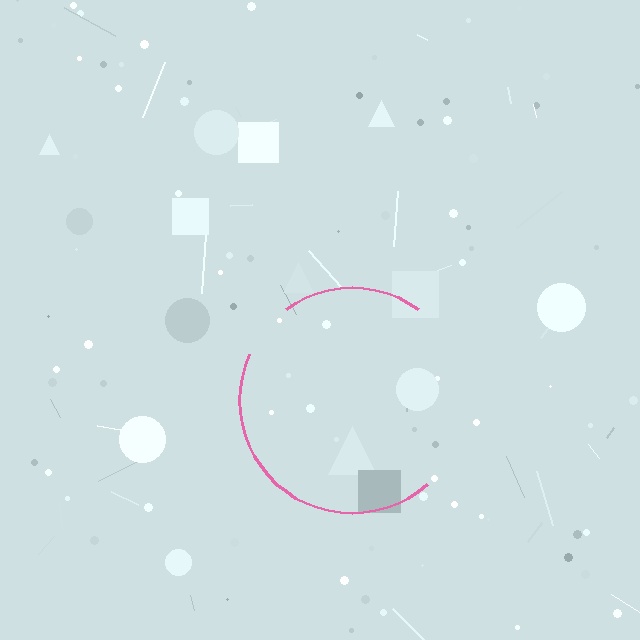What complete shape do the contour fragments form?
The contour fragments form a circle.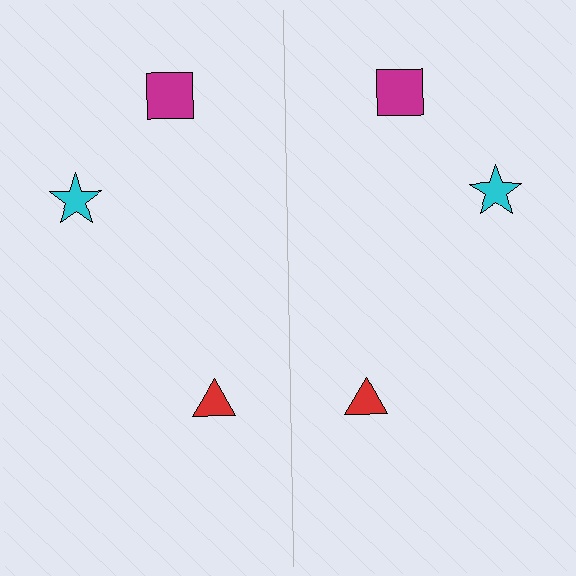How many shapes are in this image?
There are 6 shapes in this image.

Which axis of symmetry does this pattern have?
The pattern has a vertical axis of symmetry running through the center of the image.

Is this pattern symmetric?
Yes, this pattern has bilateral (reflection) symmetry.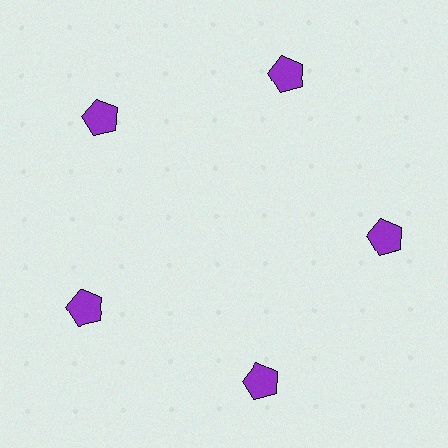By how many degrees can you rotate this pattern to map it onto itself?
The pattern maps onto itself every 72 degrees of rotation.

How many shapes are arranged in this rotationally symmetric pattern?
There are 5 shapes, arranged in 5 groups of 1.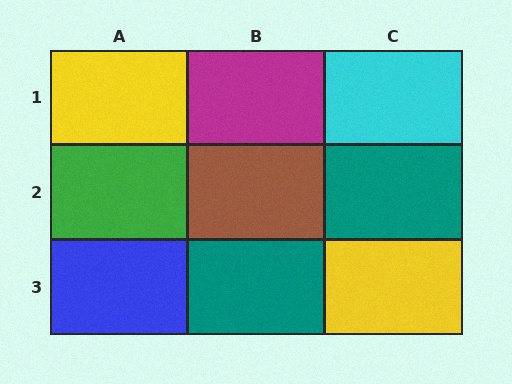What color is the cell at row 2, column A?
Green.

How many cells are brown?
1 cell is brown.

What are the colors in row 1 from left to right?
Yellow, magenta, cyan.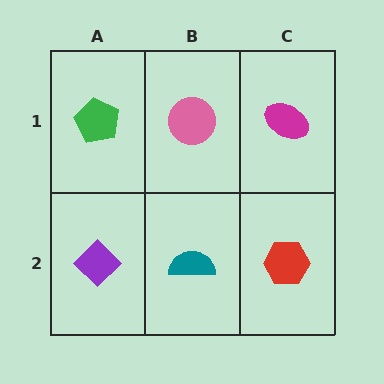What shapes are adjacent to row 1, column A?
A purple diamond (row 2, column A), a pink circle (row 1, column B).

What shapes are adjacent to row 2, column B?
A pink circle (row 1, column B), a purple diamond (row 2, column A), a red hexagon (row 2, column C).